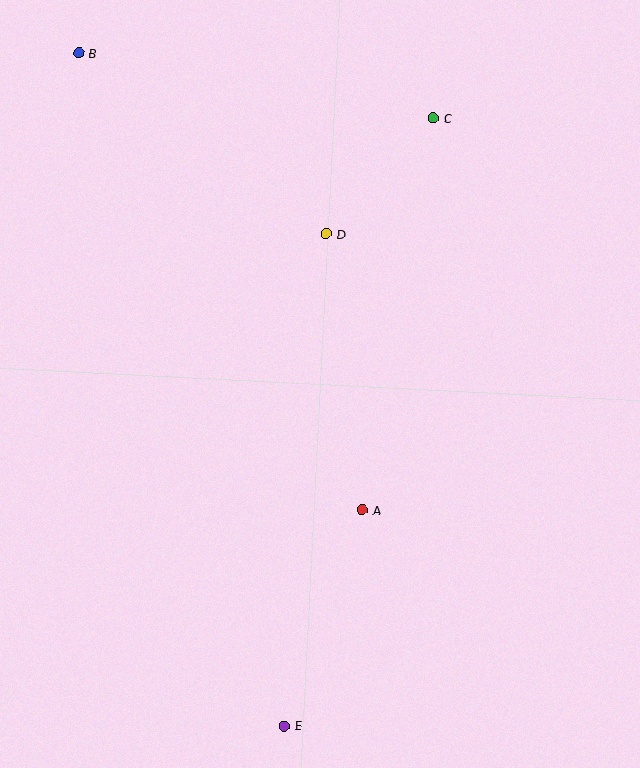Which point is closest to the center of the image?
Point A at (362, 510) is closest to the center.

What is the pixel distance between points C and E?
The distance between C and E is 626 pixels.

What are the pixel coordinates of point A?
Point A is at (362, 510).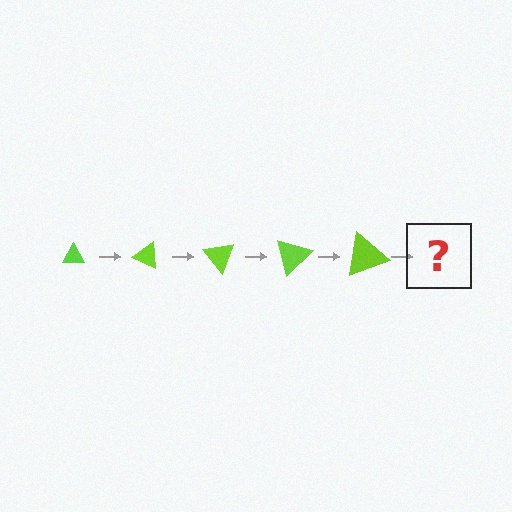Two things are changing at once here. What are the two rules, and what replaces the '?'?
The two rules are that the triangle grows larger each step and it rotates 25 degrees each step. The '?' should be a triangle, larger than the previous one and rotated 125 degrees from the start.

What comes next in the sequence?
The next element should be a triangle, larger than the previous one and rotated 125 degrees from the start.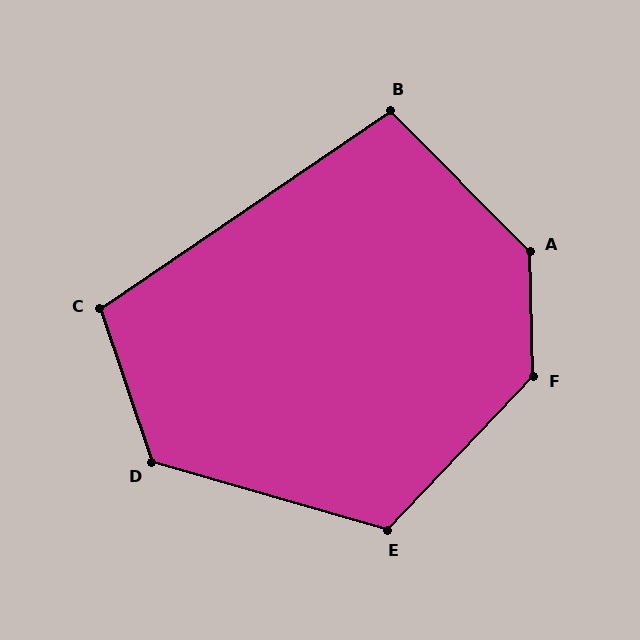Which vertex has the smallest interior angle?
B, at approximately 101 degrees.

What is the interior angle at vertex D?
Approximately 125 degrees (obtuse).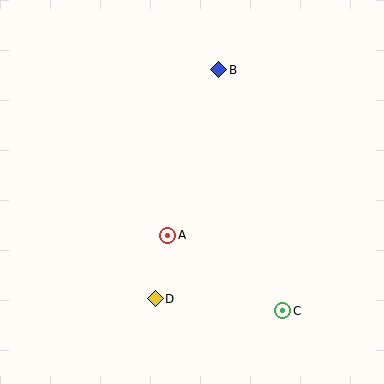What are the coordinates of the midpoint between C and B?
The midpoint between C and B is at (251, 190).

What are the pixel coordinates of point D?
Point D is at (155, 299).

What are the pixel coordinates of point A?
Point A is at (168, 235).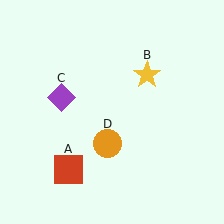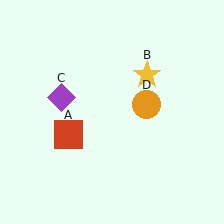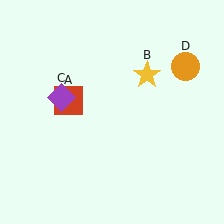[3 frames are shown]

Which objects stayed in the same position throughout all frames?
Yellow star (object B) and purple diamond (object C) remained stationary.